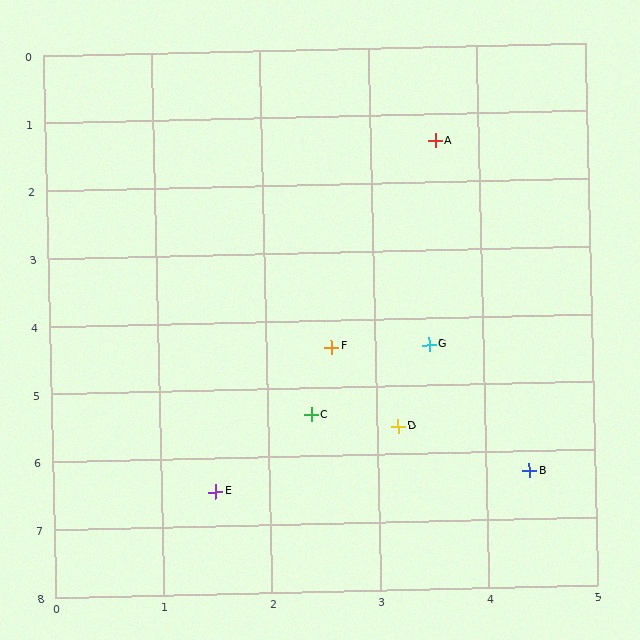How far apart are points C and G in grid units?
Points C and G are about 1.5 grid units apart.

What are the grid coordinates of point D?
Point D is at approximately (3.2, 5.6).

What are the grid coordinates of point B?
Point B is at approximately (4.4, 6.3).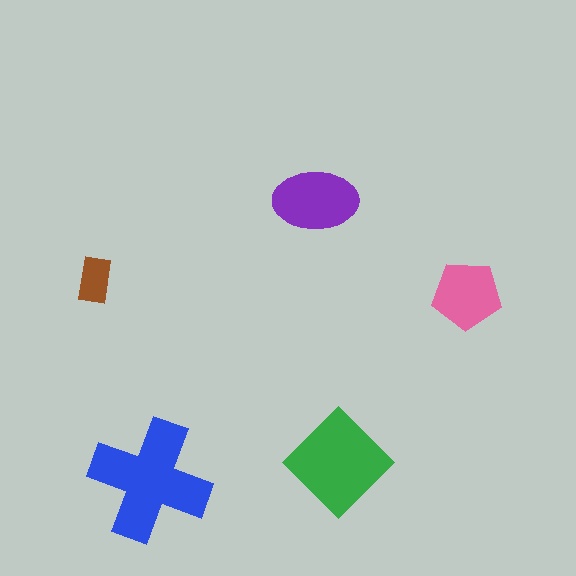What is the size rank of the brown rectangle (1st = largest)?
5th.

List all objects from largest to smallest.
The blue cross, the green diamond, the purple ellipse, the pink pentagon, the brown rectangle.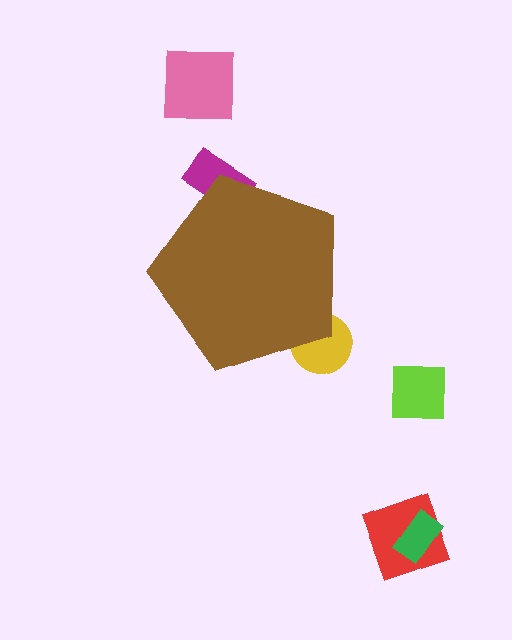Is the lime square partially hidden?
No, the lime square is fully visible.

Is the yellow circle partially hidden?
Yes, the yellow circle is partially hidden behind the brown pentagon.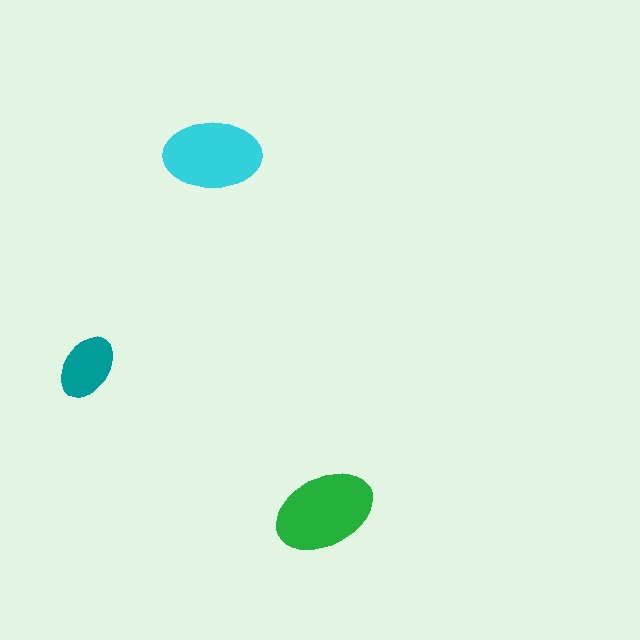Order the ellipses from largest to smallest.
the green one, the cyan one, the teal one.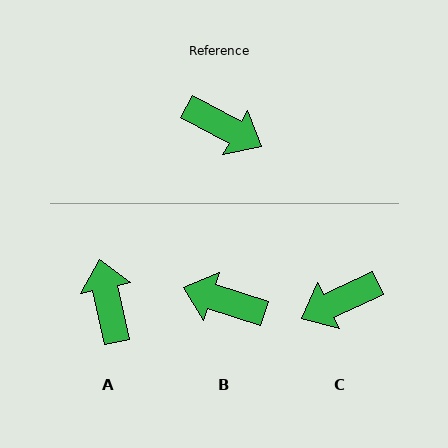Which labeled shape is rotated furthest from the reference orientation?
B, about 170 degrees away.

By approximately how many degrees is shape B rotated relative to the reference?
Approximately 170 degrees clockwise.